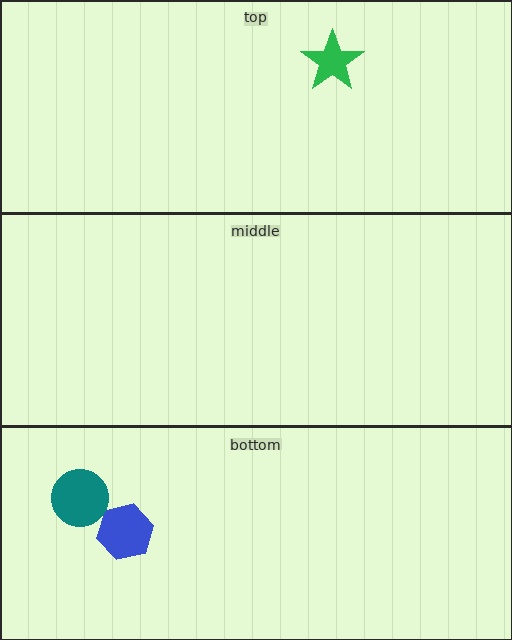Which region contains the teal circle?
The bottom region.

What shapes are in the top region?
The green star.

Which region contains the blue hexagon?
The bottom region.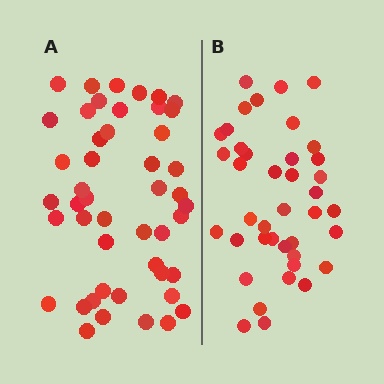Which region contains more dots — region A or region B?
Region A (the left region) has more dots.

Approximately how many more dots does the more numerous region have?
Region A has roughly 8 or so more dots than region B.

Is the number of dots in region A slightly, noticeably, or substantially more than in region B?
Region A has only slightly more — the two regions are fairly close. The ratio is roughly 1.2 to 1.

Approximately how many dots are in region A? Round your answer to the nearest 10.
About 50 dots. (The exact count is 47, which rounds to 50.)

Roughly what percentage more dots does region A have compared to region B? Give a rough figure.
About 20% more.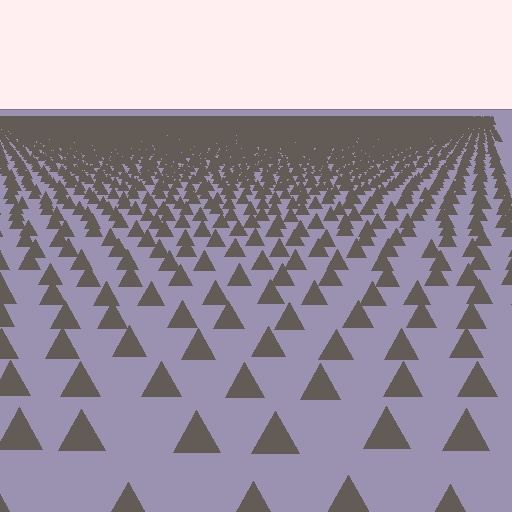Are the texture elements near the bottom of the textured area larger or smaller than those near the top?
Larger. Near the bottom, elements are closer to the viewer and appear at a bigger on-screen size.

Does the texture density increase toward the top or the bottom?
Density increases toward the top.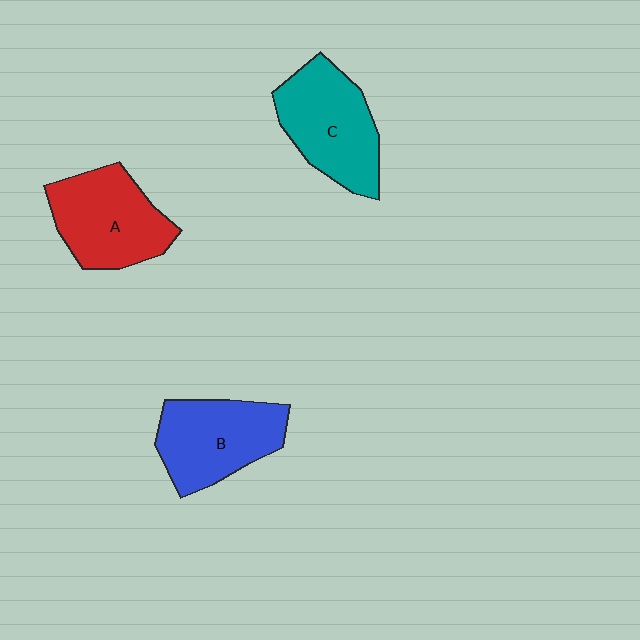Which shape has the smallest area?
Shape B (blue).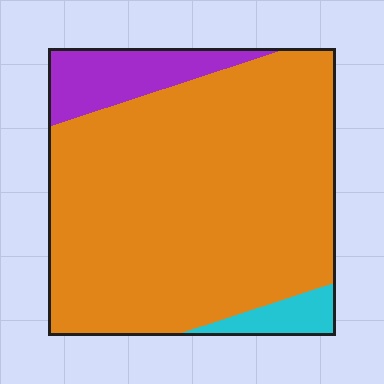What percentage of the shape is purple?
Purple covers roughly 10% of the shape.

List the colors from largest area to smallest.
From largest to smallest: orange, purple, cyan.